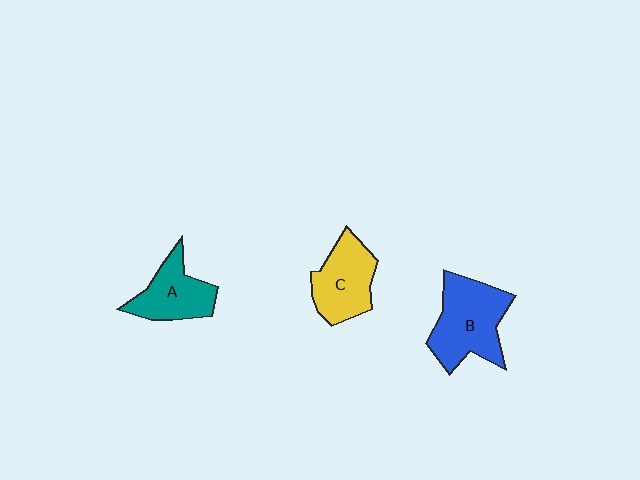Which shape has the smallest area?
Shape A (teal).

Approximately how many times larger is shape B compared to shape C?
Approximately 1.3 times.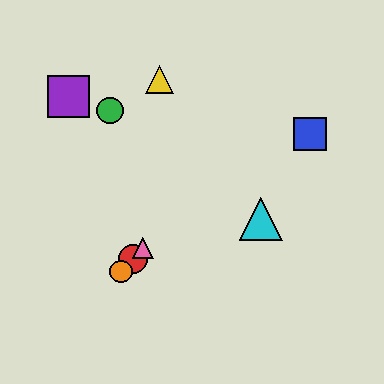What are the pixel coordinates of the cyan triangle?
The cyan triangle is at (261, 219).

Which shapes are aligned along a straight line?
The red circle, the orange circle, the pink triangle are aligned along a straight line.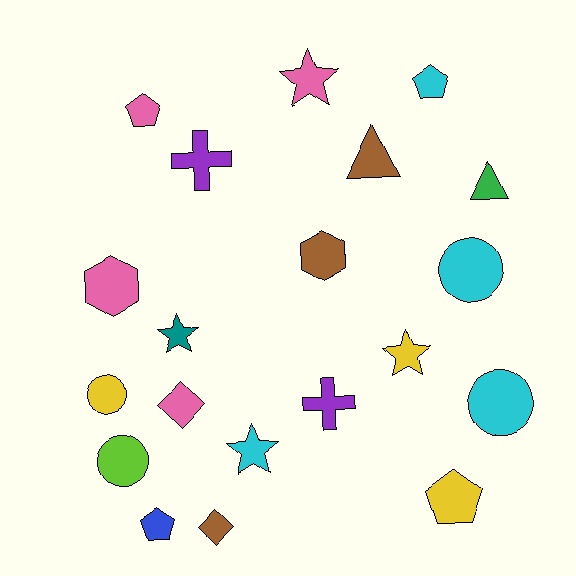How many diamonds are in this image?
There are 2 diamonds.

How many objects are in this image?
There are 20 objects.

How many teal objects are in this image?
There is 1 teal object.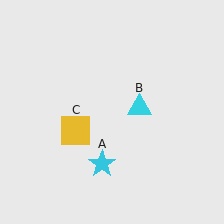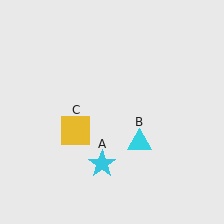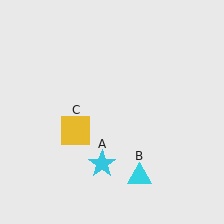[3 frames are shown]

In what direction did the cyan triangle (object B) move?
The cyan triangle (object B) moved down.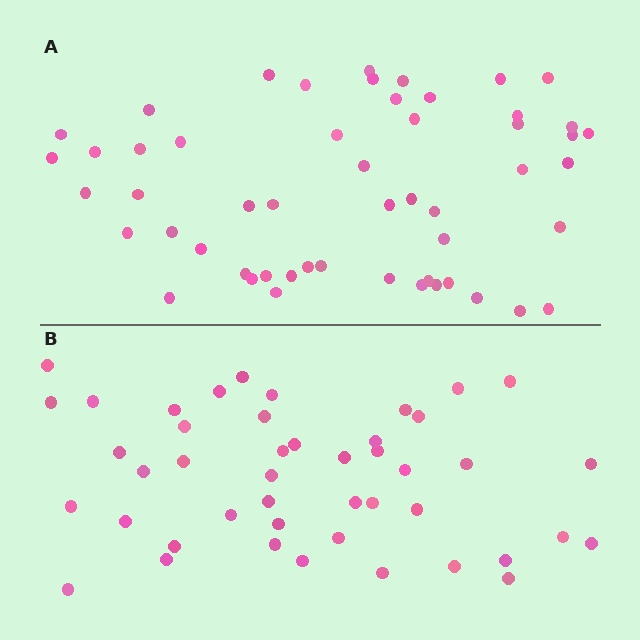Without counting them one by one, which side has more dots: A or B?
Region A (the top region) has more dots.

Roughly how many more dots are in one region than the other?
Region A has roughly 8 or so more dots than region B.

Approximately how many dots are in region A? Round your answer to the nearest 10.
About 50 dots. (The exact count is 53, which rounds to 50.)